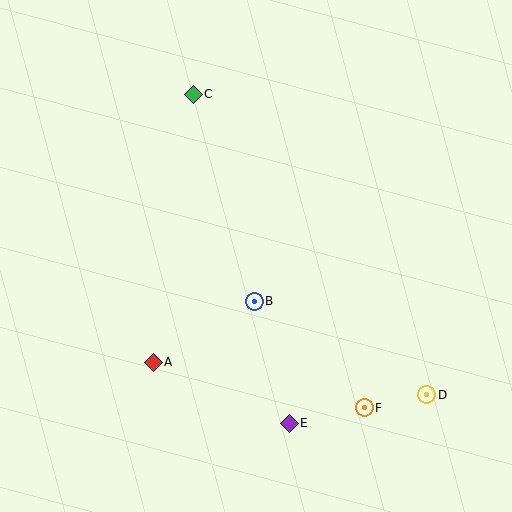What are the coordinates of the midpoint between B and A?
The midpoint between B and A is at (204, 332).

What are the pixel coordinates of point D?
Point D is at (427, 395).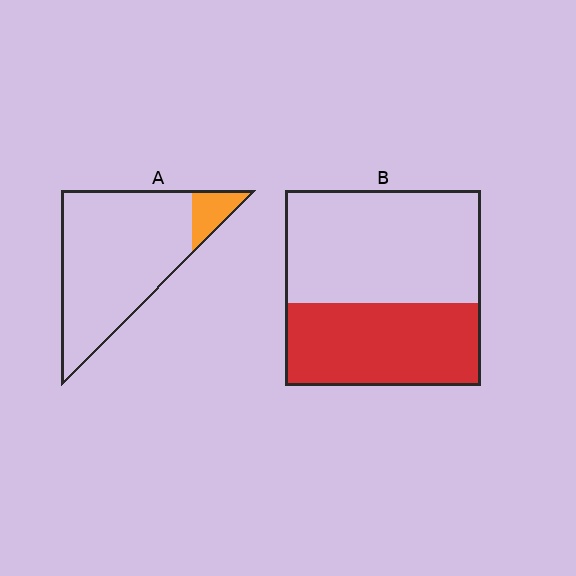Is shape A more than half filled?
No.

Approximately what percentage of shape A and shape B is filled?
A is approximately 10% and B is approximately 40%.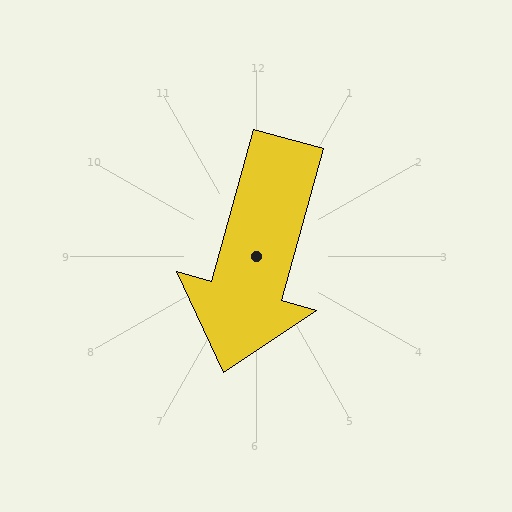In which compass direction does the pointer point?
South.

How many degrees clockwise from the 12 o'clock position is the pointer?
Approximately 196 degrees.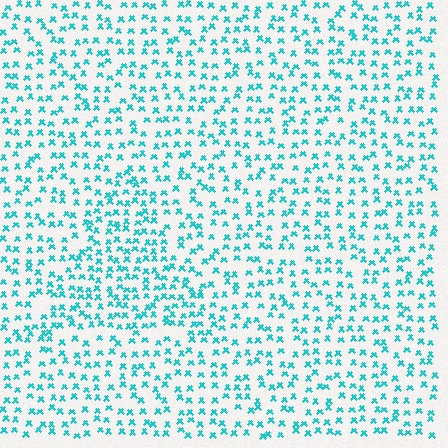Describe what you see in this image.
The image contains small cyan elements arranged at two different densities. A triangle-shaped region is visible where the elements are more densely packed than the surrounding area.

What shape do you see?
I see a triangle.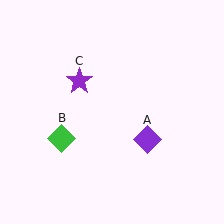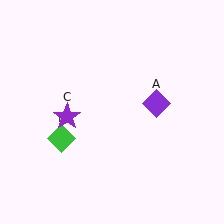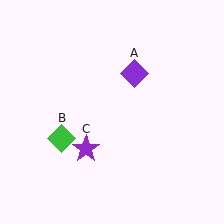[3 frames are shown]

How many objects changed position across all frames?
2 objects changed position: purple diamond (object A), purple star (object C).